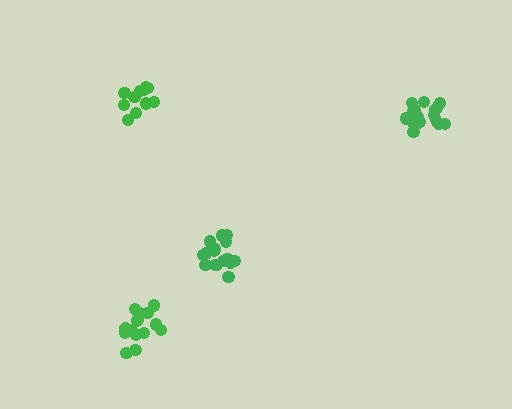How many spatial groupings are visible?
There are 4 spatial groupings.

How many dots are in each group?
Group 1: 17 dots, Group 2: 17 dots, Group 3: 11 dots, Group 4: 15 dots (60 total).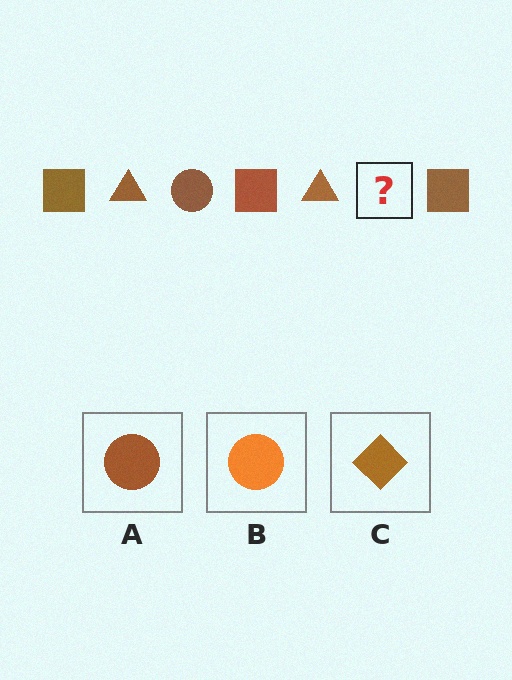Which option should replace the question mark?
Option A.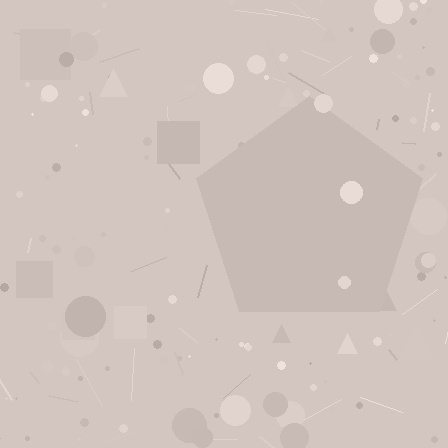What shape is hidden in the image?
A pentagon is hidden in the image.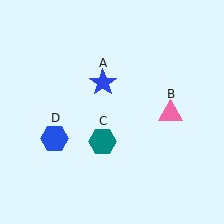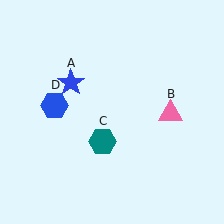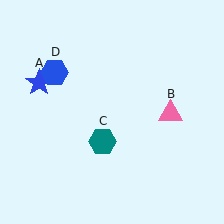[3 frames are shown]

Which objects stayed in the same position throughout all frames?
Pink triangle (object B) and teal hexagon (object C) remained stationary.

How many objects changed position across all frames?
2 objects changed position: blue star (object A), blue hexagon (object D).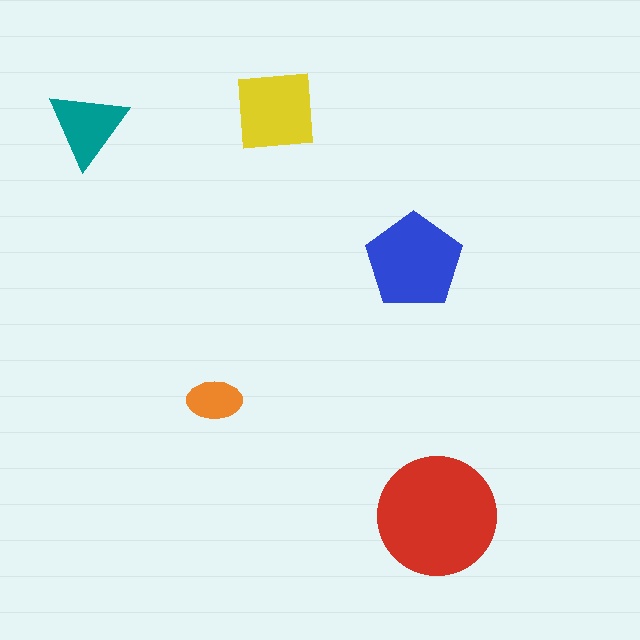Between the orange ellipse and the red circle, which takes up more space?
The red circle.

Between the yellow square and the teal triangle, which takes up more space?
The yellow square.